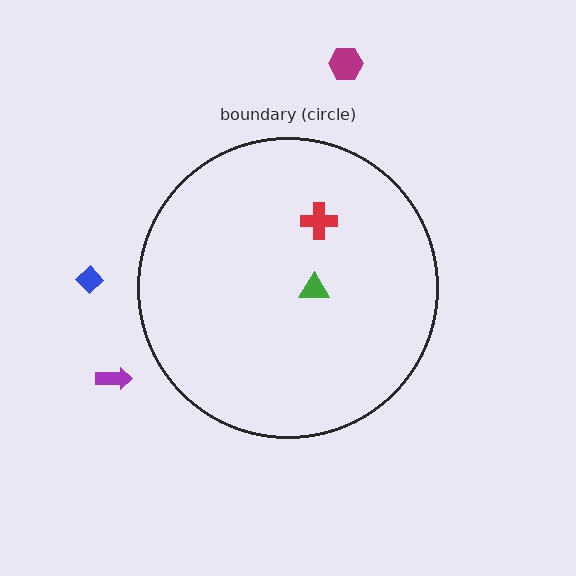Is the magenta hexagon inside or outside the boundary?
Outside.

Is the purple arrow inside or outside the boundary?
Outside.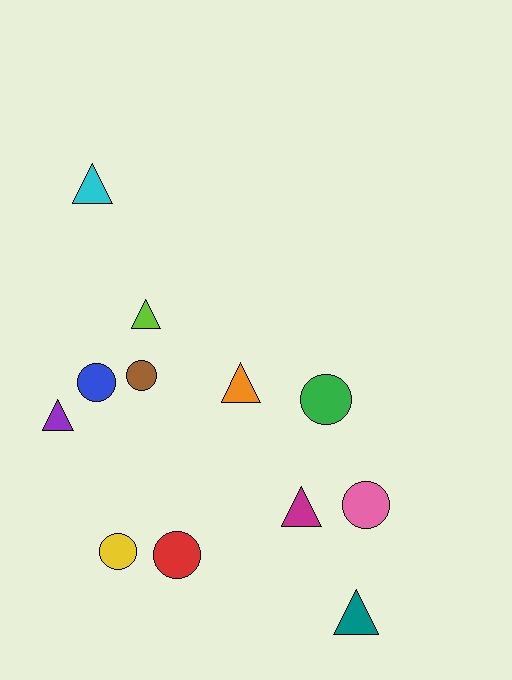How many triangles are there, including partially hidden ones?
There are 6 triangles.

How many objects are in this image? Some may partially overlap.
There are 12 objects.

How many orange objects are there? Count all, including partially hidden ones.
There is 1 orange object.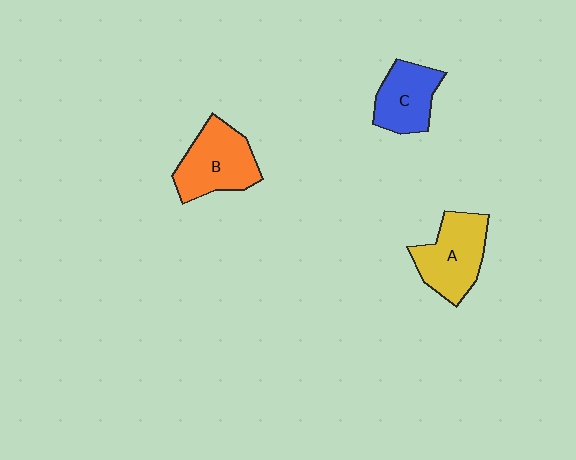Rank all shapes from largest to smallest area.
From largest to smallest: B (orange), A (yellow), C (blue).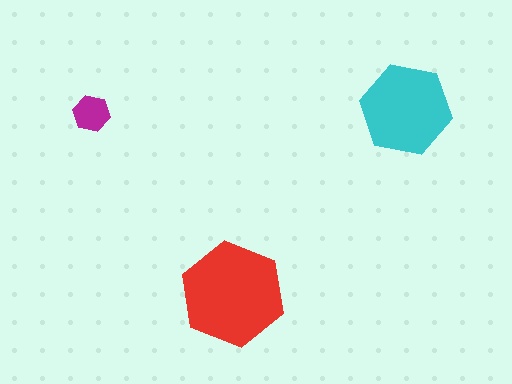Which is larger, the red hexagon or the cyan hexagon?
The red one.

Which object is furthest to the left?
The magenta hexagon is leftmost.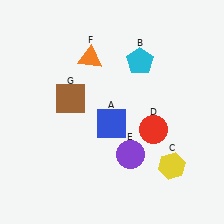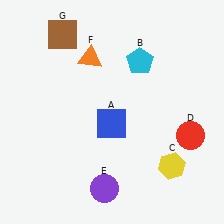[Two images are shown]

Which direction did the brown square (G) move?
The brown square (G) moved up.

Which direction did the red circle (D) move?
The red circle (D) moved right.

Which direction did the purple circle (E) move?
The purple circle (E) moved down.